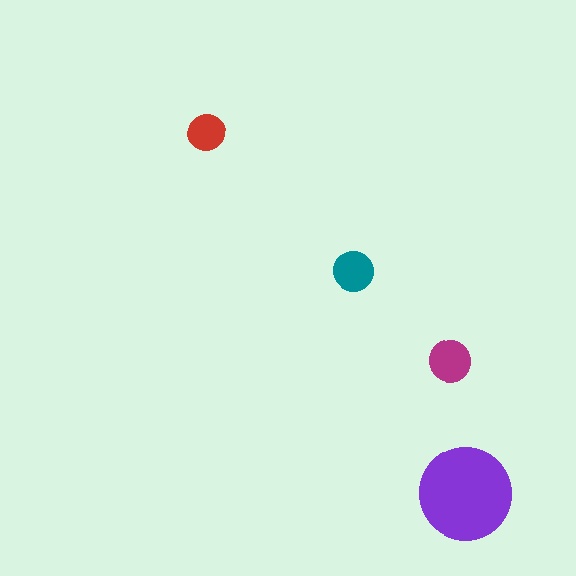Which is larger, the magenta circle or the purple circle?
The purple one.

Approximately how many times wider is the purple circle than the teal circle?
About 2.5 times wider.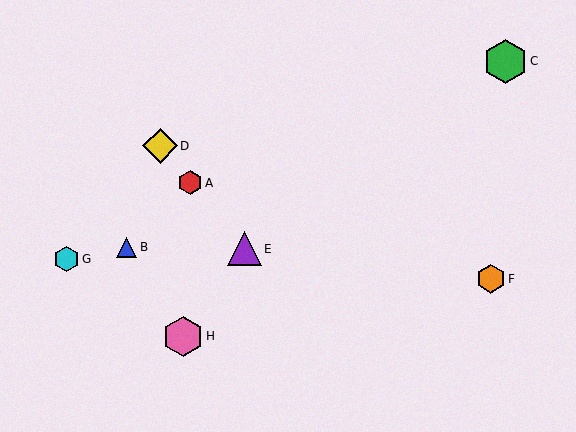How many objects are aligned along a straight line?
3 objects (A, D, E) are aligned along a straight line.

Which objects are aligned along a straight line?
Objects A, D, E are aligned along a straight line.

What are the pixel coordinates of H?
Object H is at (183, 336).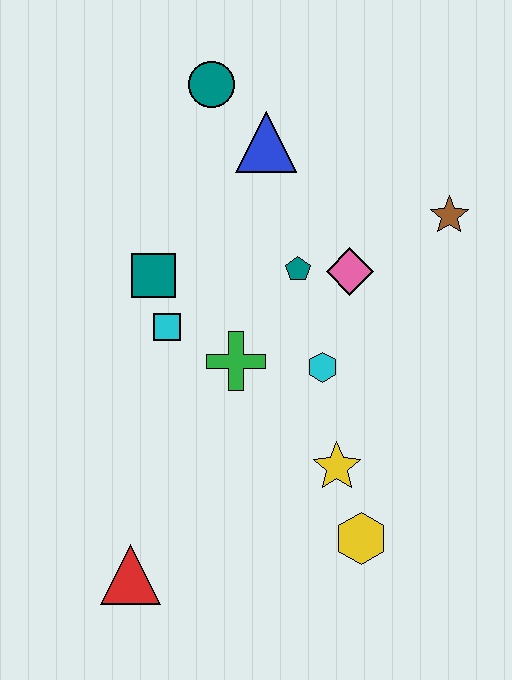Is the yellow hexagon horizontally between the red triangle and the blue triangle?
No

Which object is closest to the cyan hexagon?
The green cross is closest to the cyan hexagon.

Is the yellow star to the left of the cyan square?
No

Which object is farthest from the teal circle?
The red triangle is farthest from the teal circle.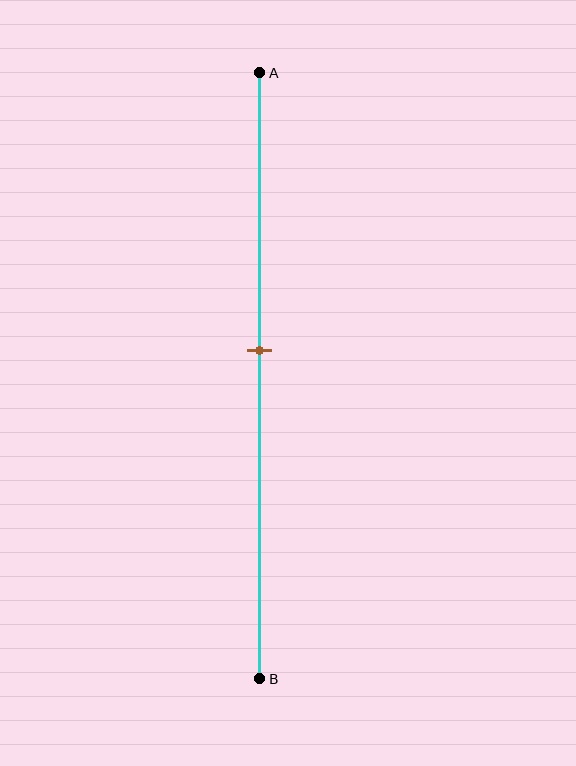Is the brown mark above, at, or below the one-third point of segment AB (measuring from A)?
The brown mark is below the one-third point of segment AB.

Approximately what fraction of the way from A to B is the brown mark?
The brown mark is approximately 45% of the way from A to B.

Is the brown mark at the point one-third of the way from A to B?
No, the mark is at about 45% from A, not at the 33% one-third point.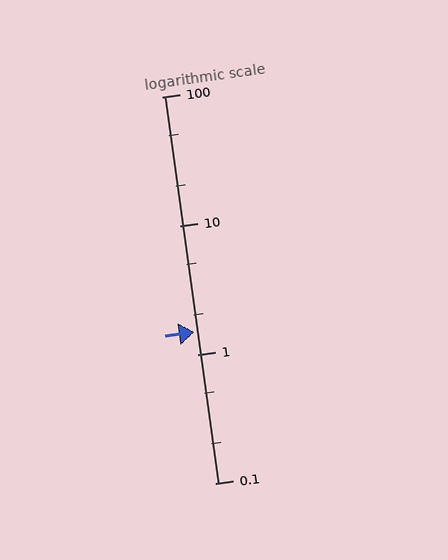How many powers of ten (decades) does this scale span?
The scale spans 3 decades, from 0.1 to 100.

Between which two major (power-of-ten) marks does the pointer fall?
The pointer is between 1 and 10.